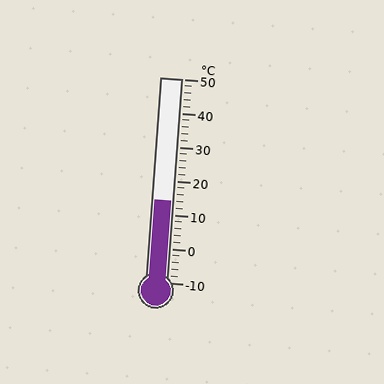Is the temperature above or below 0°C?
The temperature is above 0°C.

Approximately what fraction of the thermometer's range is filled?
The thermometer is filled to approximately 40% of its range.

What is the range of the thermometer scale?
The thermometer scale ranges from -10°C to 50°C.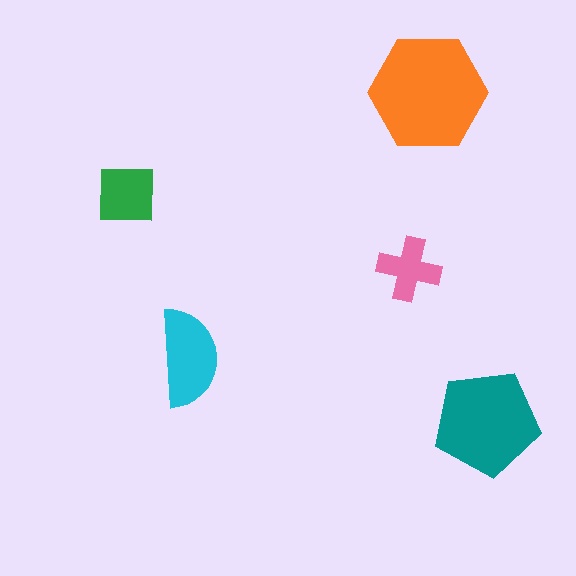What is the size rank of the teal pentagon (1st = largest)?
2nd.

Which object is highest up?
The orange hexagon is topmost.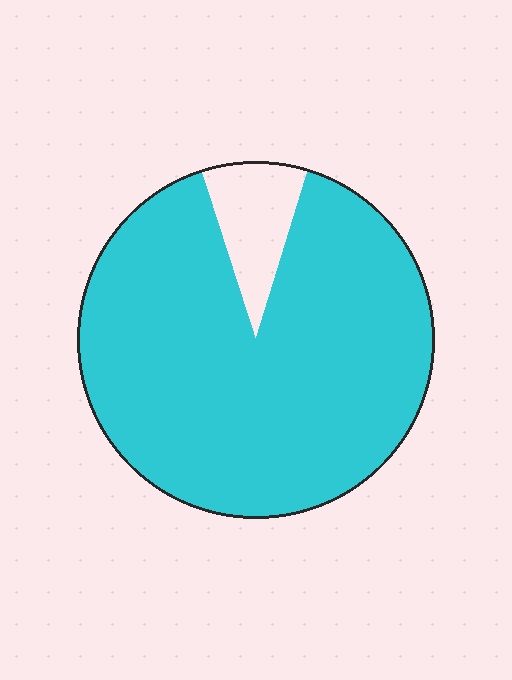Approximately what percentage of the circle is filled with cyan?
Approximately 90%.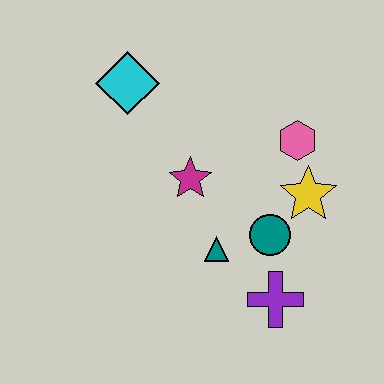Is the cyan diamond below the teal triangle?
No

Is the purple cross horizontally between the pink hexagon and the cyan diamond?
Yes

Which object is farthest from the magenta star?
The purple cross is farthest from the magenta star.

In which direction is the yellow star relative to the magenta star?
The yellow star is to the right of the magenta star.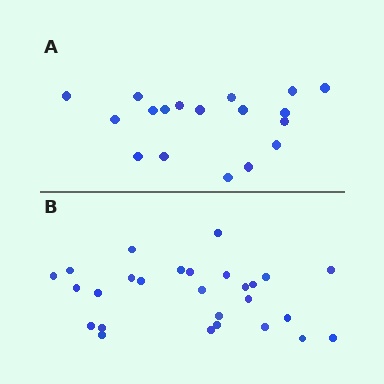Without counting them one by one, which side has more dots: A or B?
Region B (the bottom region) has more dots.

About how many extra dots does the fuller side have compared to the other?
Region B has roughly 8 or so more dots than region A.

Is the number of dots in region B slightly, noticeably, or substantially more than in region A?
Region B has substantially more. The ratio is roughly 1.5 to 1.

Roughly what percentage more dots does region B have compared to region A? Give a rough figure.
About 50% more.